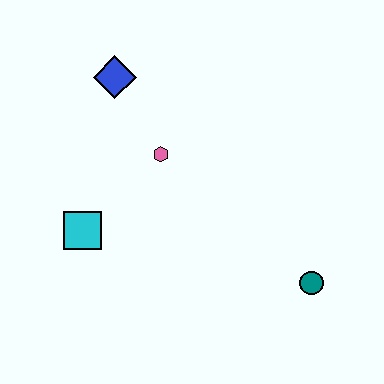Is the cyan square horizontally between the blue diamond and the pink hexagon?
No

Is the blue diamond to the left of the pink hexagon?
Yes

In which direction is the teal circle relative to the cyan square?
The teal circle is to the right of the cyan square.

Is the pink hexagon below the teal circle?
No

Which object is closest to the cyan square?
The pink hexagon is closest to the cyan square.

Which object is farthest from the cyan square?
The teal circle is farthest from the cyan square.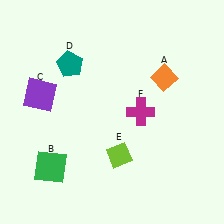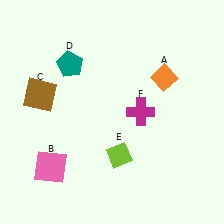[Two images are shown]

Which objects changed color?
B changed from green to pink. C changed from purple to brown.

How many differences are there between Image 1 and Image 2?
There are 2 differences between the two images.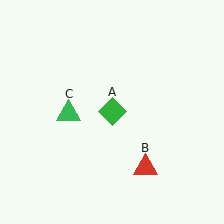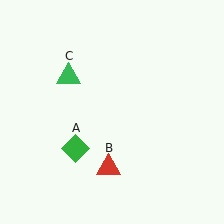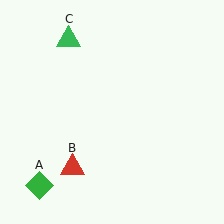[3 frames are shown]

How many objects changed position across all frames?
3 objects changed position: green diamond (object A), red triangle (object B), green triangle (object C).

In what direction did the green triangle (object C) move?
The green triangle (object C) moved up.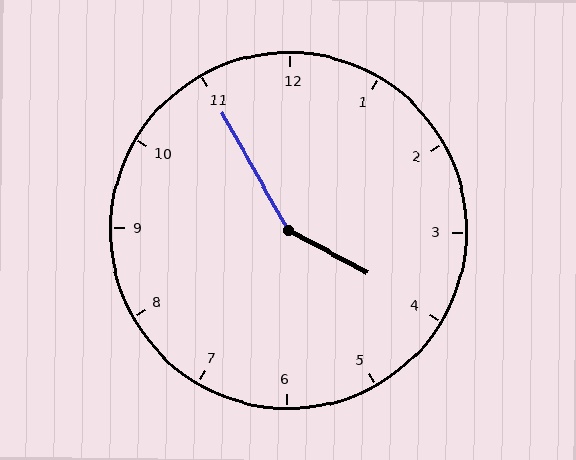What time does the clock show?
3:55.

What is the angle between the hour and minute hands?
Approximately 148 degrees.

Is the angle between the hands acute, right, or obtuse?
It is obtuse.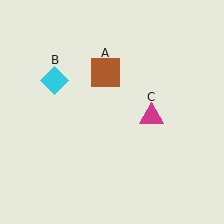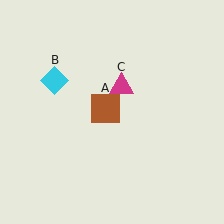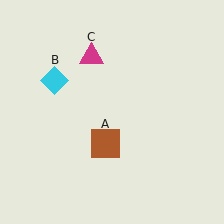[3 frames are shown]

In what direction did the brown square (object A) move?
The brown square (object A) moved down.